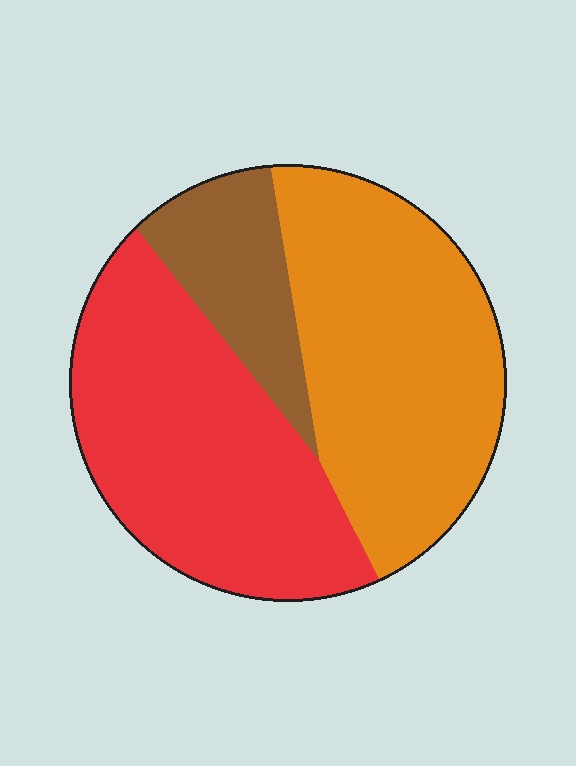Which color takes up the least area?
Brown, at roughly 15%.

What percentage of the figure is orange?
Orange covers around 45% of the figure.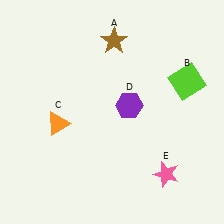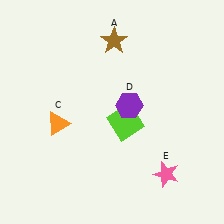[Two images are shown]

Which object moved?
The lime square (B) moved left.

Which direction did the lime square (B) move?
The lime square (B) moved left.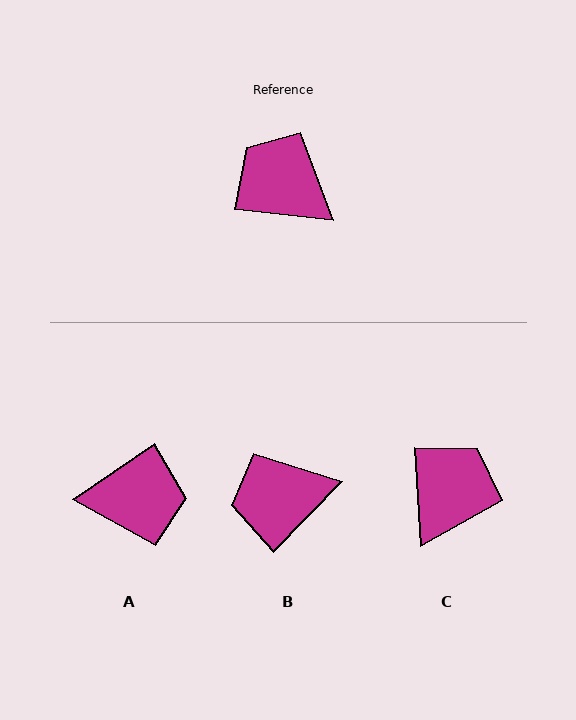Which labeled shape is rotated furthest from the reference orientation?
A, about 139 degrees away.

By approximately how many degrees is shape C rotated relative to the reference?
Approximately 81 degrees clockwise.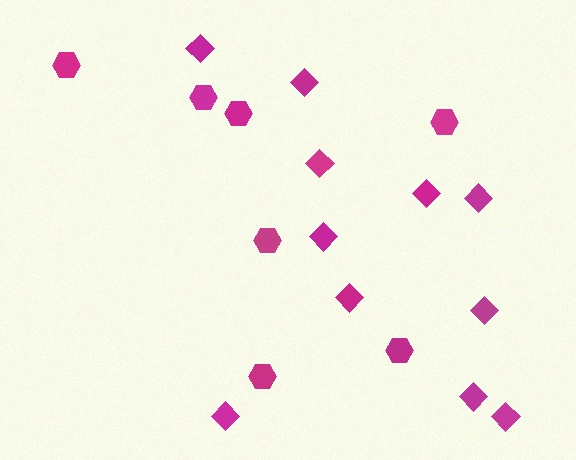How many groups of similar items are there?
There are 2 groups: one group of hexagons (7) and one group of diamonds (11).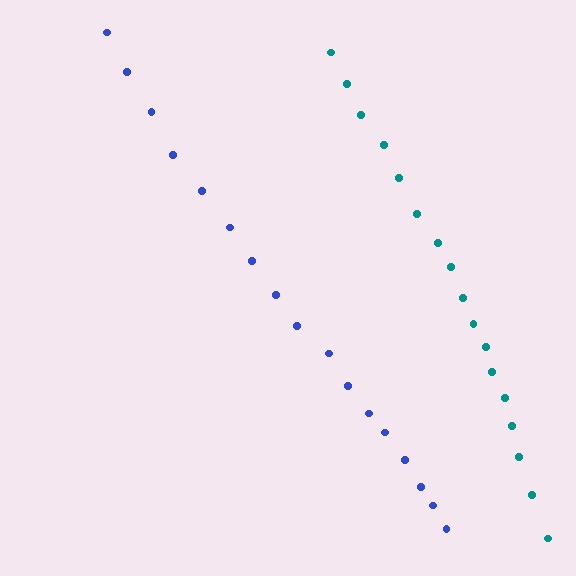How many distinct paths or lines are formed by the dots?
There are 2 distinct paths.